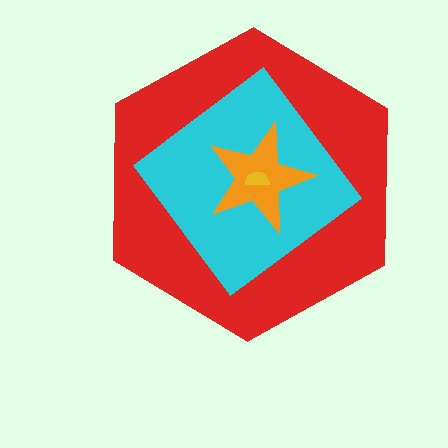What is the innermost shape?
The yellow semicircle.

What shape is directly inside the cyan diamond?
The orange star.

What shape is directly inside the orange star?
The yellow semicircle.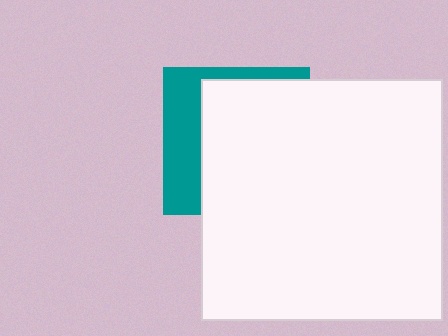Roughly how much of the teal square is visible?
A small part of it is visible (roughly 32%).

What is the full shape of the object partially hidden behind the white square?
The partially hidden object is a teal square.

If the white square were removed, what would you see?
You would see the complete teal square.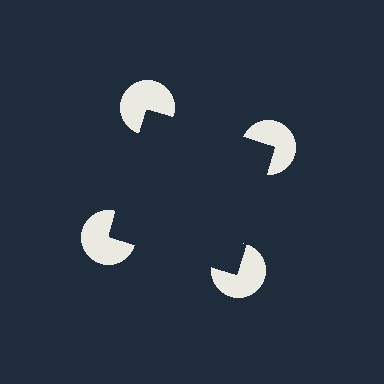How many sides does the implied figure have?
4 sides.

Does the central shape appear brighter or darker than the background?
It typically appears slightly darker than the background, even though no actual brightness change is drawn.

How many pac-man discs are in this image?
There are 4 — one at each vertex of the illusory square.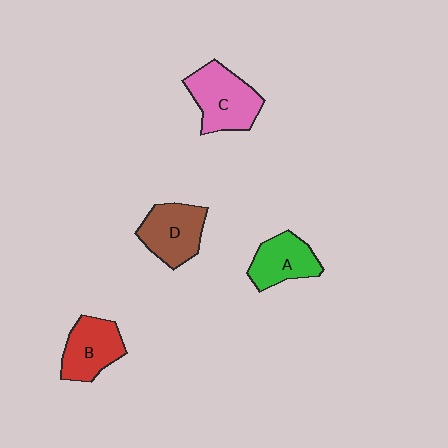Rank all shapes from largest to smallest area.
From largest to smallest: C (pink), D (brown), B (red), A (green).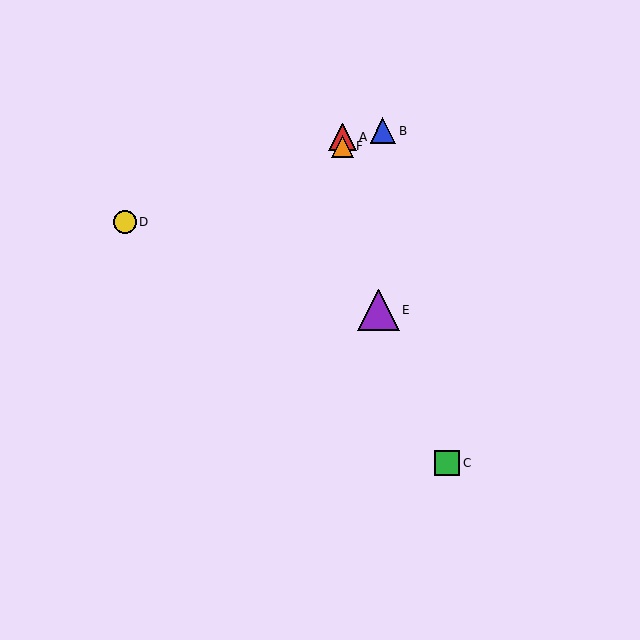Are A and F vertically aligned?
Yes, both are at x≈343.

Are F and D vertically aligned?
No, F is at x≈343 and D is at x≈125.